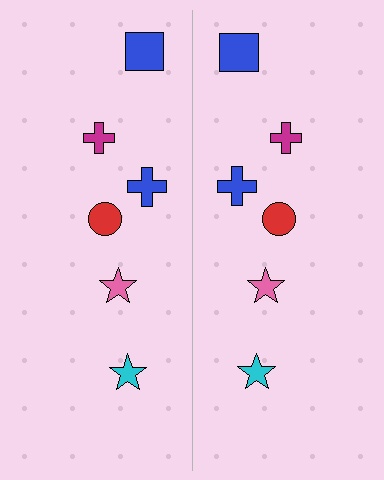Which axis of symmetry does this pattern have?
The pattern has a vertical axis of symmetry running through the center of the image.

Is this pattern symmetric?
Yes, this pattern has bilateral (reflection) symmetry.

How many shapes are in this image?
There are 12 shapes in this image.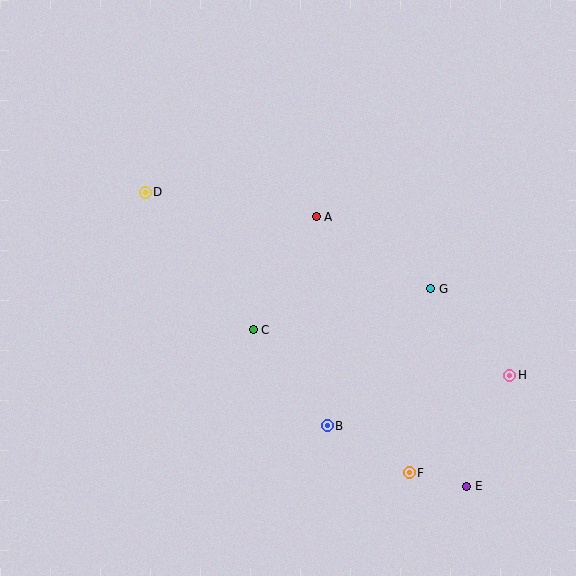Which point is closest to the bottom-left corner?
Point C is closest to the bottom-left corner.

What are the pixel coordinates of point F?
Point F is at (409, 473).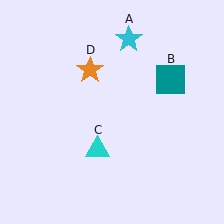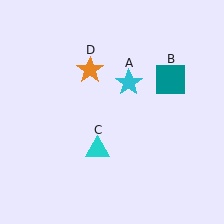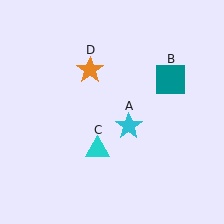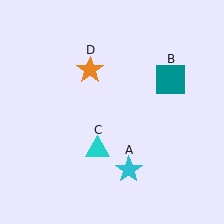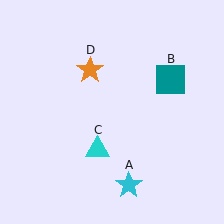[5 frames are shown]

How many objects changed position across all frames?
1 object changed position: cyan star (object A).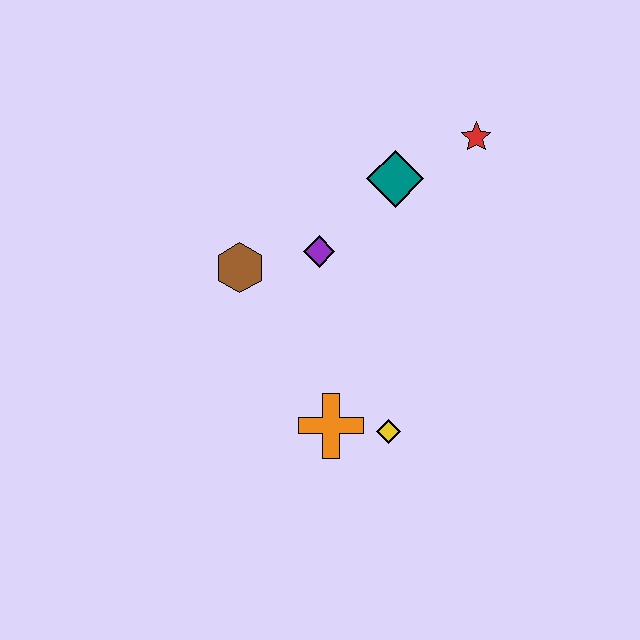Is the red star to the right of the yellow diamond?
Yes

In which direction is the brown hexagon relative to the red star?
The brown hexagon is to the left of the red star.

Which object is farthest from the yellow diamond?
The red star is farthest from the yellow diamond.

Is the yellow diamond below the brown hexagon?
Yes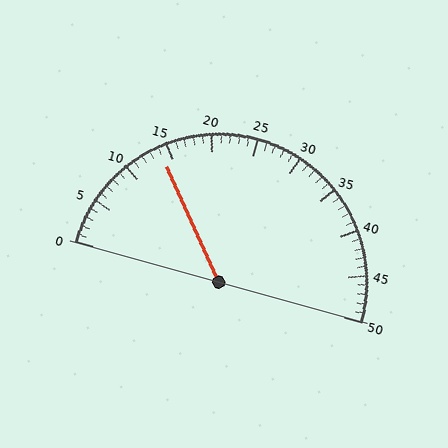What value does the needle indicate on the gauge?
The needle indicates approximately 14.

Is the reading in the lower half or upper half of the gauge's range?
The reading is in the lower half of the range (0 to 50).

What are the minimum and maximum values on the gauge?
The gauge ranges from 0 to 50.